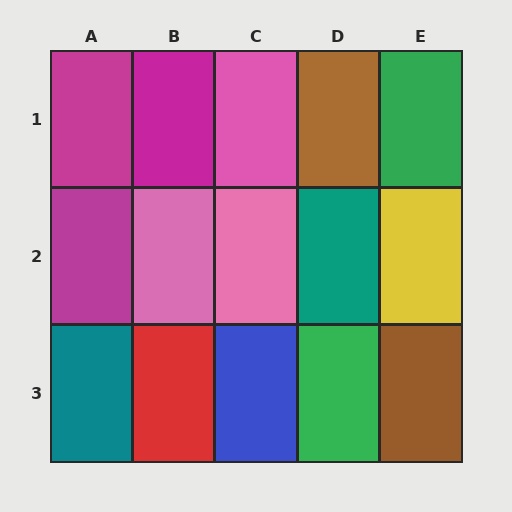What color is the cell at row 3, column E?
Brown.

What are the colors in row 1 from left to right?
Magenta, magenta, pink, brown, green.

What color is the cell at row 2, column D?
Teal.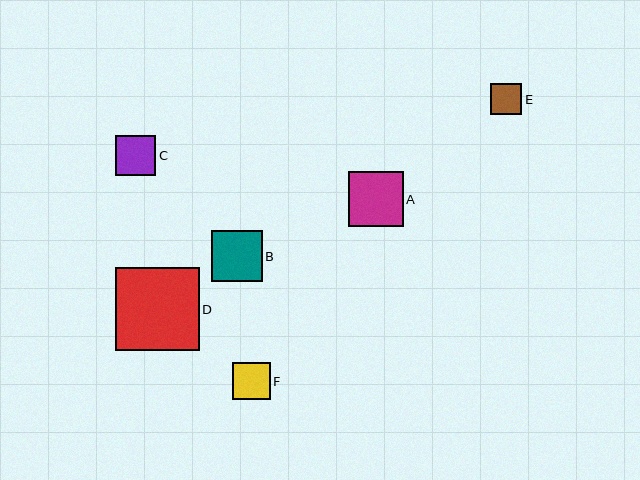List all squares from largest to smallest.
From largest to smallest: D, A, B, C, F, E.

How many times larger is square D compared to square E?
Square D is approximately 2.6 times the size of square E.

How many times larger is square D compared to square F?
Square D is approximately 2.2 times the size of square F.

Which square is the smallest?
Square E is the smallest with a size of approximately 32 pixels.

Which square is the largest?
Square D is the largest with a size of approximately 83 pixels.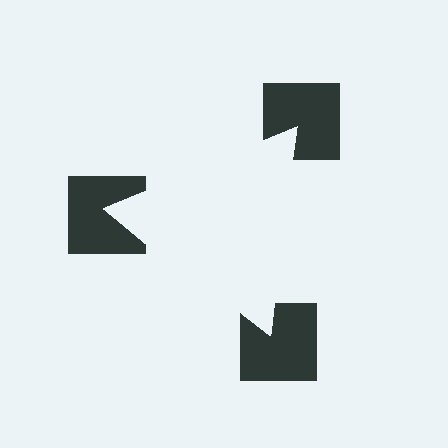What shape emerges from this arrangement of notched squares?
An illusory triangle — its edges are inferred from the aligned wedge cuts in the notched squares, not physically drawn.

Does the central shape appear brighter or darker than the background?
It typically appears slightly brighter than the background, even though no actual brightness change is drawn.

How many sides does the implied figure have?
3 sides.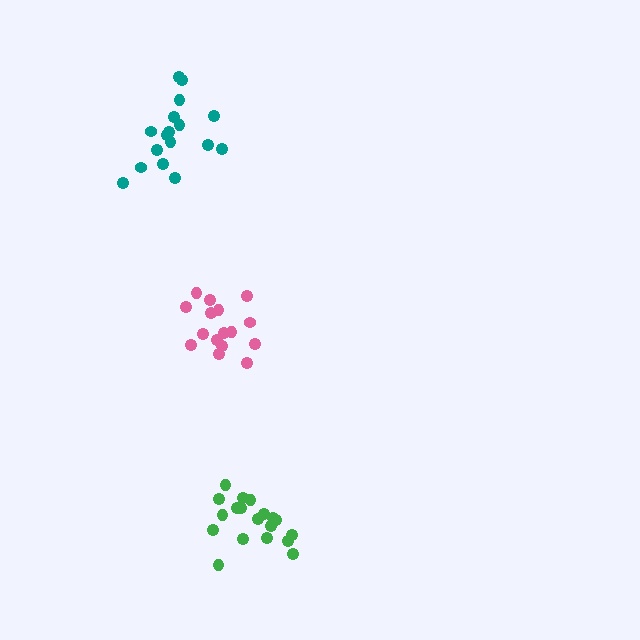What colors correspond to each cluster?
The clusters are colored: teal, green, pink.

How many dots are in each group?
Group 1: 17 dots, Group 2: 19 dots, Group 3: 16 dots (52 total).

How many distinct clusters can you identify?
There are 3 distinct clusters.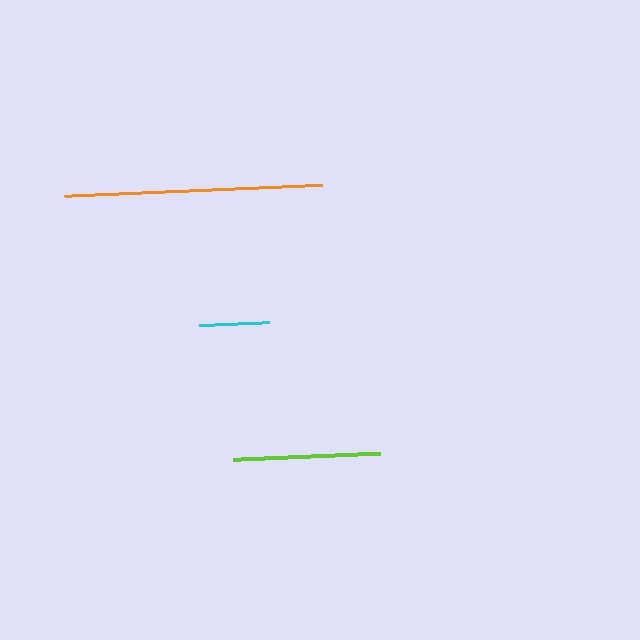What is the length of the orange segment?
The orange segment is approximately 258 pixels long.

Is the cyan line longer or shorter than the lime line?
The lime line is longer than the cyan line.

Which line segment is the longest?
The orange line is the longest at approximately 258 pixels.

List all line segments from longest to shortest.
From longest to shortest: orange, lime, cyan.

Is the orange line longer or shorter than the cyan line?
The orange line is longer than the cyan line.